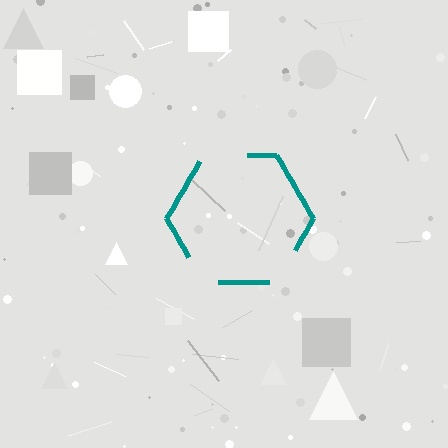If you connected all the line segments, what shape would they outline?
They would outline a hexagon.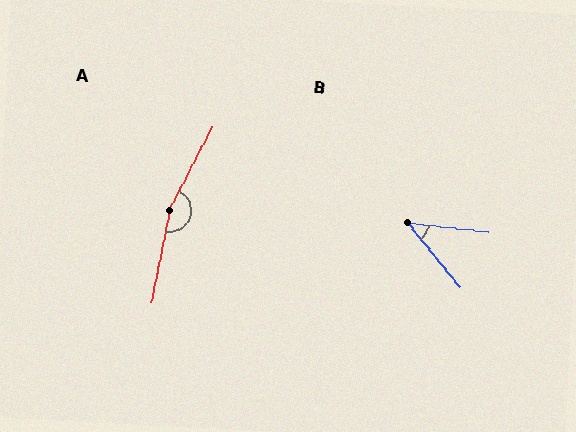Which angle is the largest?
A, at approximately 163 degrees.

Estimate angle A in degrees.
Approximately 163 degrees.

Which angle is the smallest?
B, at approximately 44 degrees.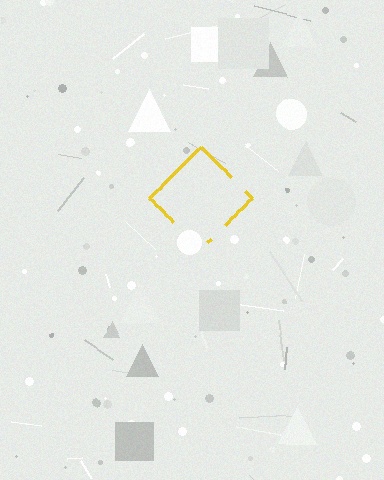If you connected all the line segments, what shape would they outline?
They would outline a diamond.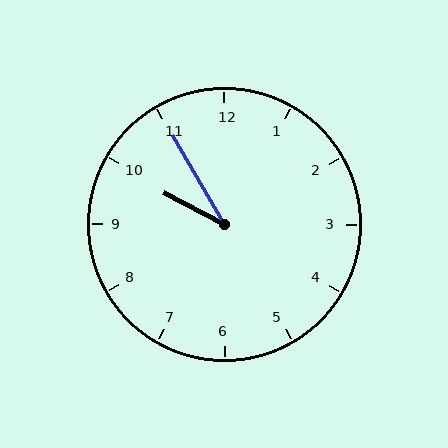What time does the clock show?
9:55.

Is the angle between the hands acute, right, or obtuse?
It is acute.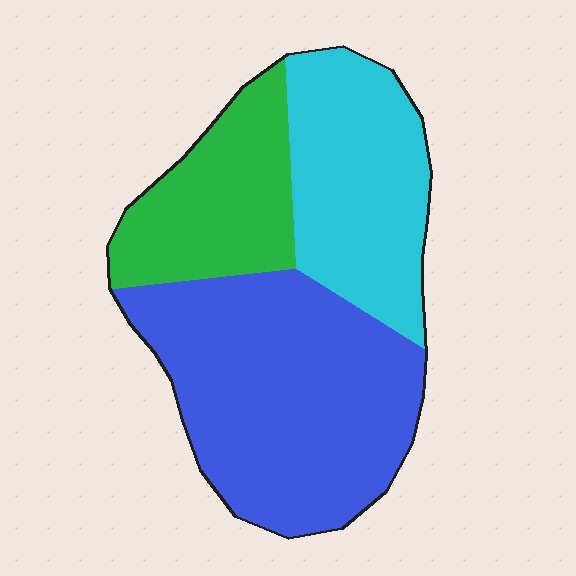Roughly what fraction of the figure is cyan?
Cyan covers roughly 30% of the figure.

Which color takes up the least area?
Green, at roughly 25%.